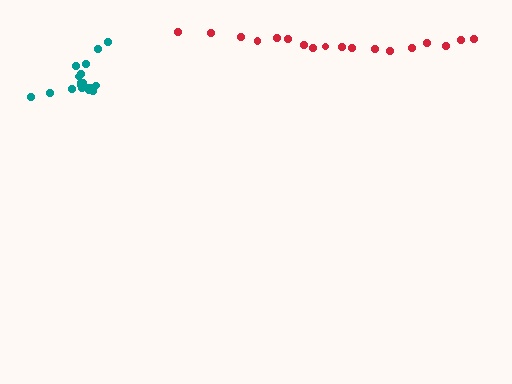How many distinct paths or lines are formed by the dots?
There are 2 distinct paths.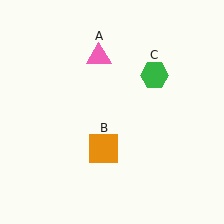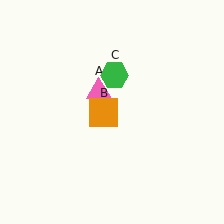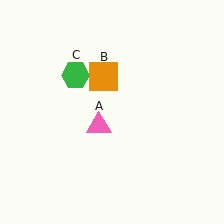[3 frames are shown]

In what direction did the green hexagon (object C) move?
The green hexagon (object C) moved left.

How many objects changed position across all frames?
3 objects changed position: pink triangle (object A), orange square (object B), green hexagon (object C).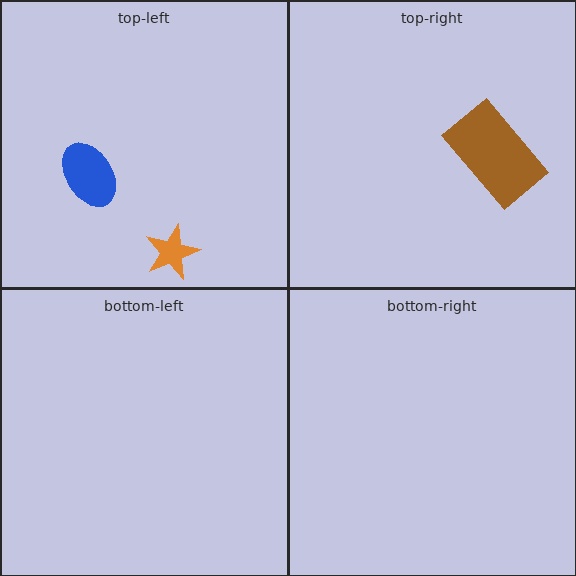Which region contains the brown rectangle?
The top-right region.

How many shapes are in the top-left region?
2.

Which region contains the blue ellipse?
The top-left region.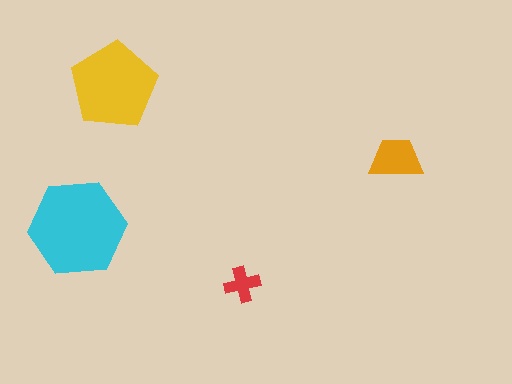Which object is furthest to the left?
The cyan hexagon is leftmost.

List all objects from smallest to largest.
The red cross, the orange trapezoid, the yellow pentagon, the cyan hexagon.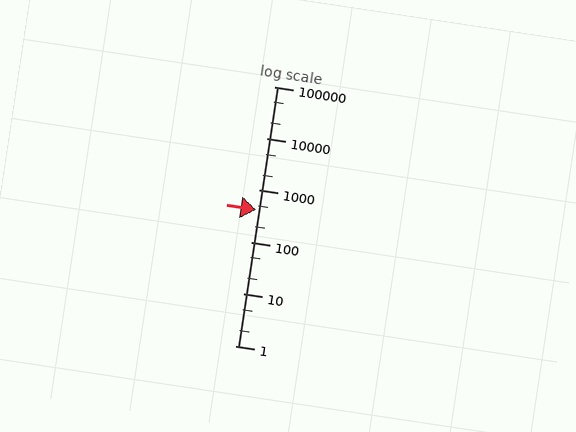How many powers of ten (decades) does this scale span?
The scale spans 5 decades, from 1 to 100000.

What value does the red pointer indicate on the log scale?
The pointer indicates approximately 430.